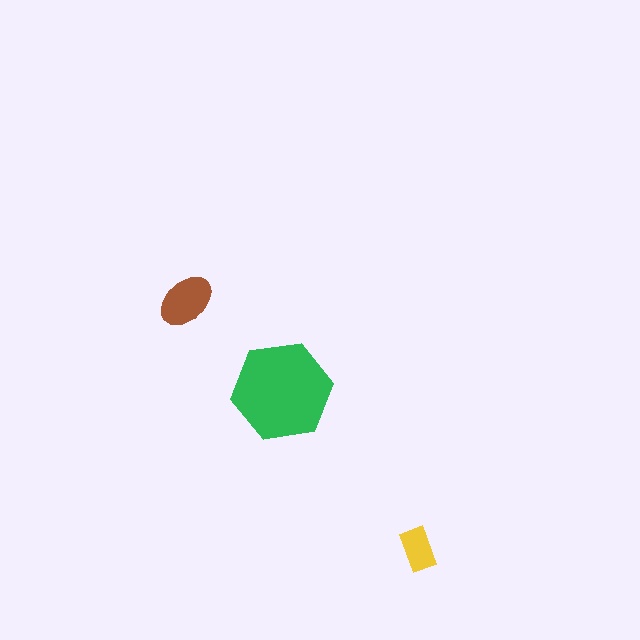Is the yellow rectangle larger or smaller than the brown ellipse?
Smaller.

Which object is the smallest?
The yellow rectangle.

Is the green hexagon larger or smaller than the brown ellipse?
Larger.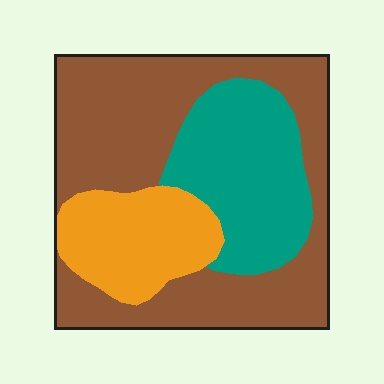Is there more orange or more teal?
Teal.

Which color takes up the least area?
Orange, at roughly 20%.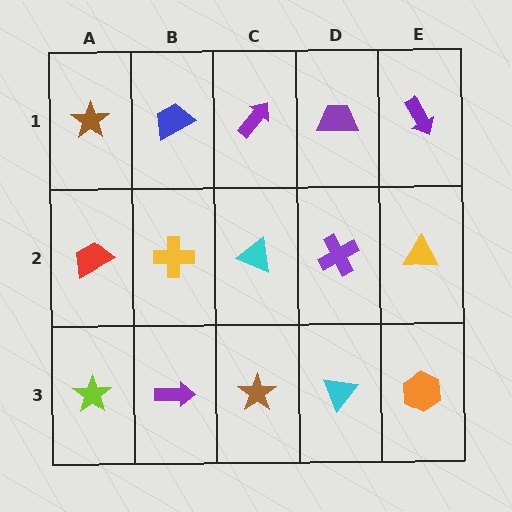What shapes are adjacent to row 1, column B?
A yellow cross (row 2, column B), a brown star (row 1, column A), a purple arrow (row 1, column C).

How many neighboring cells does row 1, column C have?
3.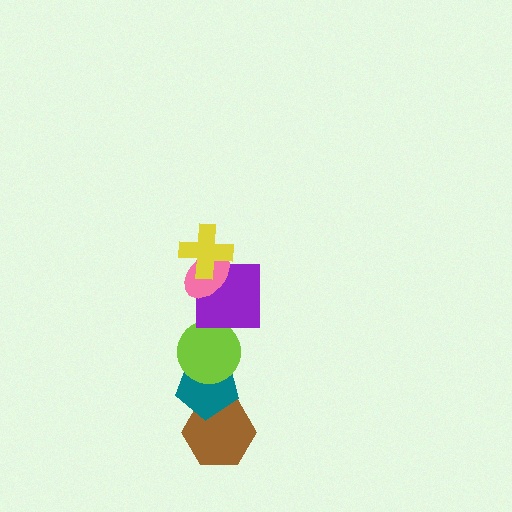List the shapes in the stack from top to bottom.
From top to bottom: the yellow cross, the pink ellipse, the purple square, the lime circle, the teal pentagon, the brown hexagon.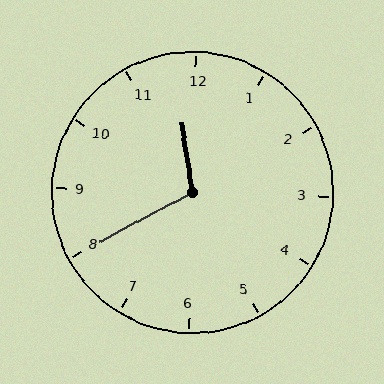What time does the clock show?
11:40.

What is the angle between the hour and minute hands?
Approximately 110 degrees.